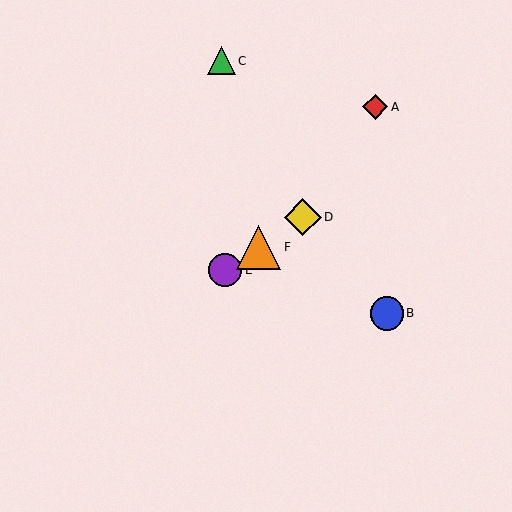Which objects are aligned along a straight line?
Objects D, E, F are aligned along a straight line.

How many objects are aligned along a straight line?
3 objects (D, E, F) are aligned along a straight line.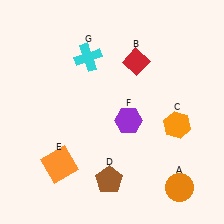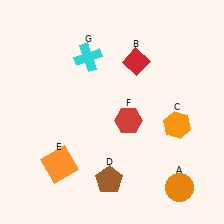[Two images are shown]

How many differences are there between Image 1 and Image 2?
There is 1 difference between the two images.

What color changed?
The hexagon (F) changed from purple in Image 1 to red in Image 2.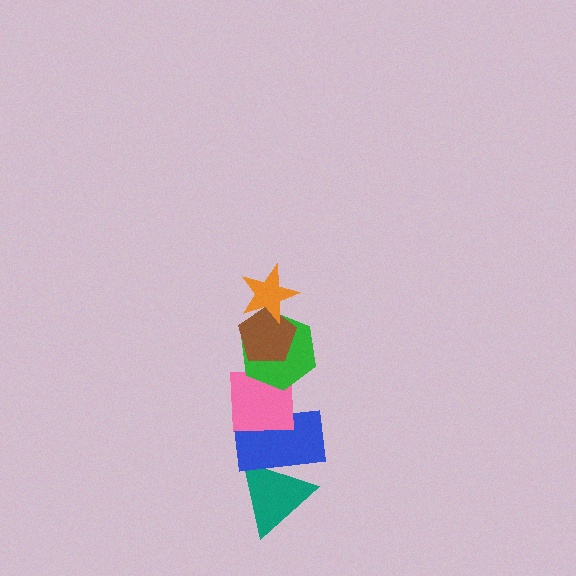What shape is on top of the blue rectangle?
The pink square is on top of the blue rectangle.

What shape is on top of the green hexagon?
The brown pentagon is on top of the green hexagon.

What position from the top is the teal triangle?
The teal triangle is 6th from the top.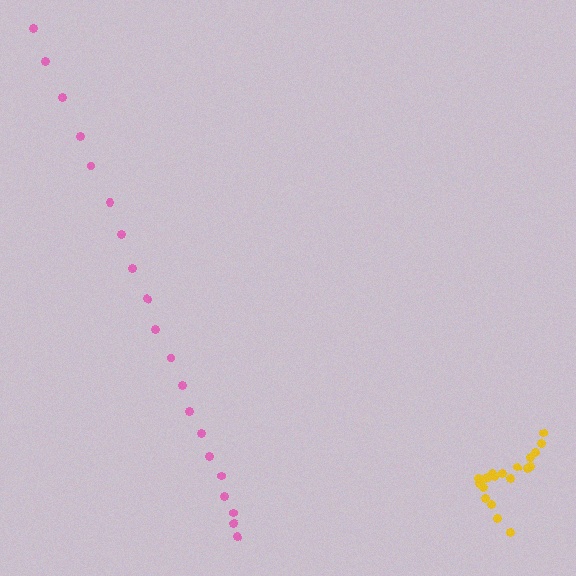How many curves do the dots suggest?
There are 2 distinct paths.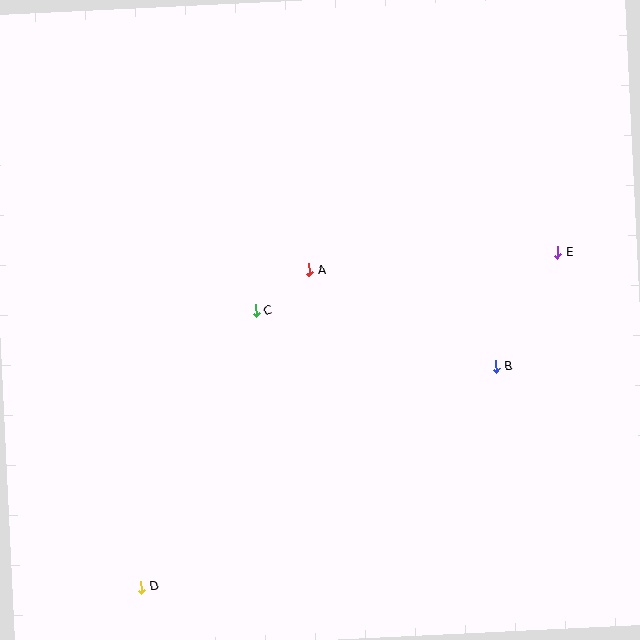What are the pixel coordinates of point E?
Point E is at (558, 252).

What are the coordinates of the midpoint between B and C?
The midpoint between B and C is at (376, 339).